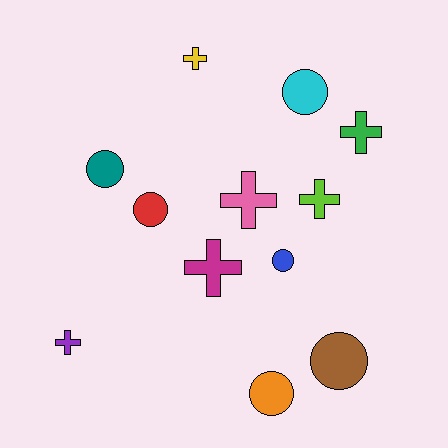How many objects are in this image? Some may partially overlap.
There are 12 objects.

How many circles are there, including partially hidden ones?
There are 6 circles.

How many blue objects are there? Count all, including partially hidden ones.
There is 1 blue object.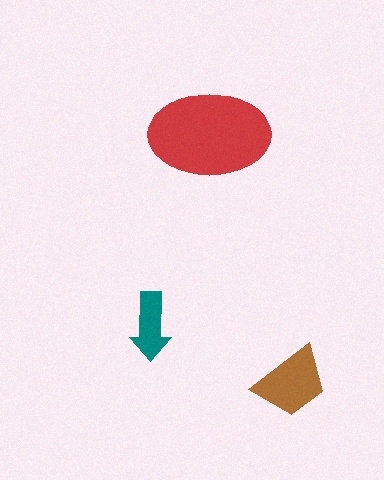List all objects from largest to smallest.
The red ellipse, the brown trapezoid, the teal arrow.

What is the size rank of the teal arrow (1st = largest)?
3rd.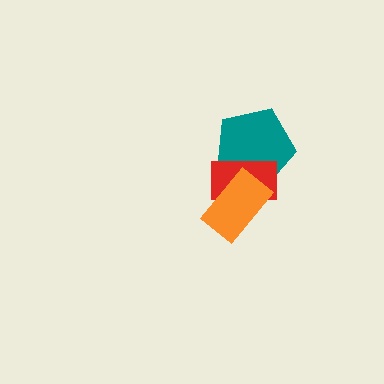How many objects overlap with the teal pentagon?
2 objects overlap with the teal pentagon.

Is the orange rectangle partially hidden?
No, no other shape covers it.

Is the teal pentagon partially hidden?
Yes, it is partially covered by another shape.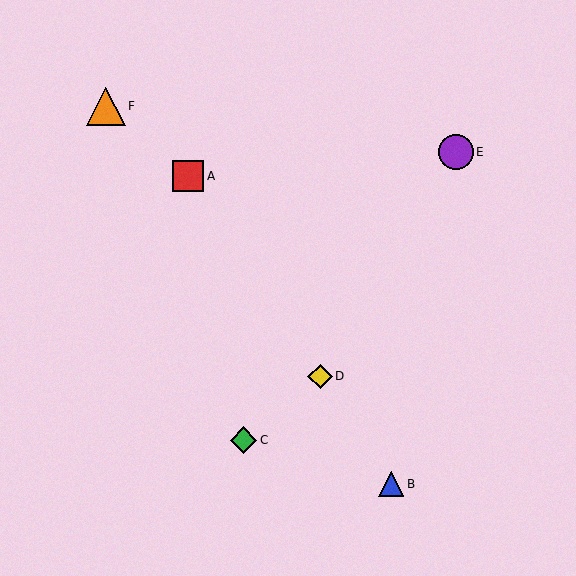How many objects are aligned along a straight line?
3 objects (A, B, D) are aligned along a straight line.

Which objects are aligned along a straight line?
Objects A, B, D are aligned along a straight line.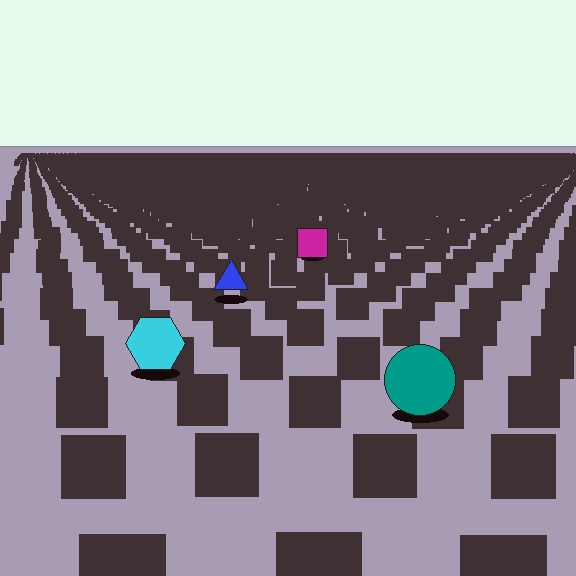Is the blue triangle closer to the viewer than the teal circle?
No. The teal circle is closer — you can tell from the texture gradient: the ground texture is coarser near it.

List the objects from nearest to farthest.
From nearest to farthest: the teal circle, the cyan hexagon, the blue triangle, the magenta square.